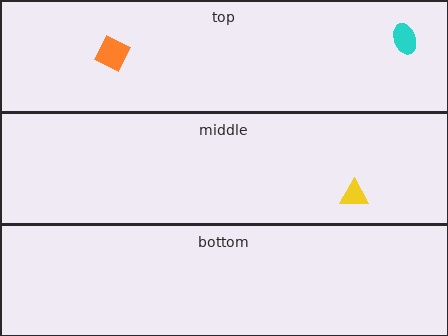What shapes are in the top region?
The cyan ellipse, the orange square.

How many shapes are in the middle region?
1.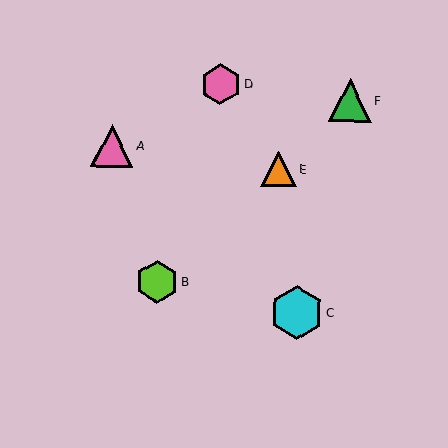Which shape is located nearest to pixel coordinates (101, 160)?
The pink triangle (labeled A) at (112, 146) is nearest to that location.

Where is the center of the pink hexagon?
The center of the pink hexagon is at (221, 84).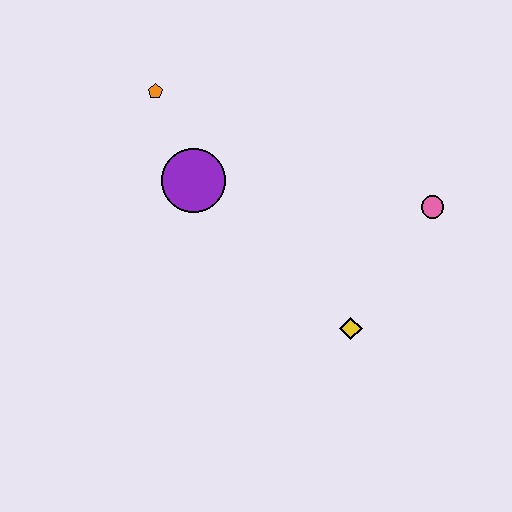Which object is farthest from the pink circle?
The orange pentagon is farthest from the pink circle.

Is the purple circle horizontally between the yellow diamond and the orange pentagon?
Yes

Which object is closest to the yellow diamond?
The pink circle is closest to the yellow diamond.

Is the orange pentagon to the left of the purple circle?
Yes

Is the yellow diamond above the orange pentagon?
No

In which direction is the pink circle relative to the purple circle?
The pink circle is to the right of the purple circle.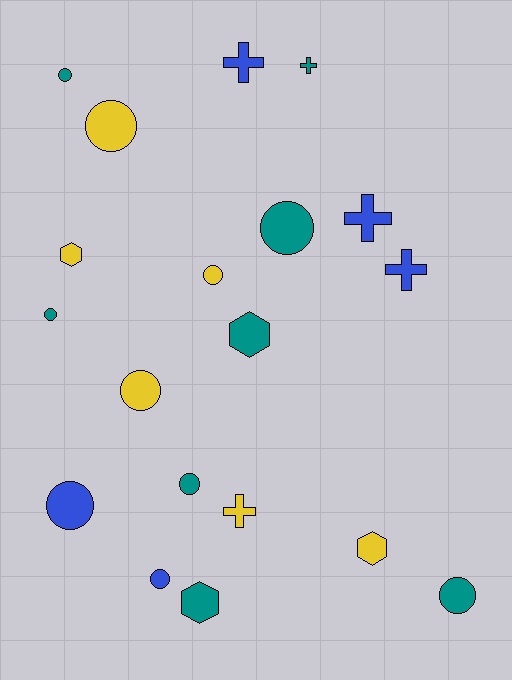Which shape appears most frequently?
Circle, with 10 objects.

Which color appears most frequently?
Teal, with 8 objects.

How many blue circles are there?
There are 2 blue circles.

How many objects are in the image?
There are 19 objects.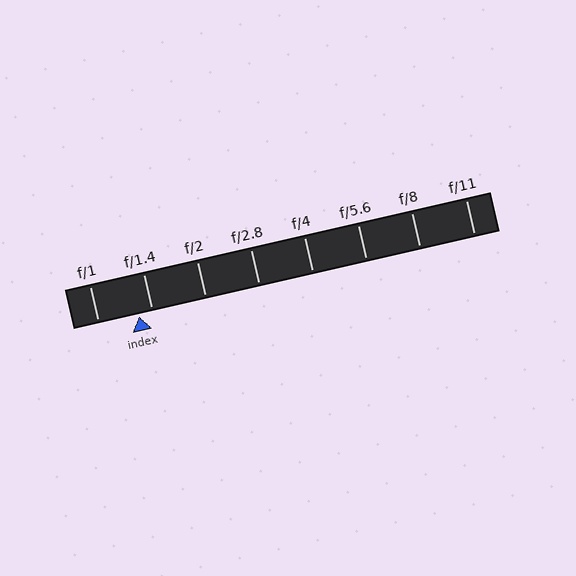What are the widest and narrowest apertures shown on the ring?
The widest aperture shown is f/1 and the narrowest is f/11.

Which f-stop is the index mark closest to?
The index mark is closest to f/1.4.